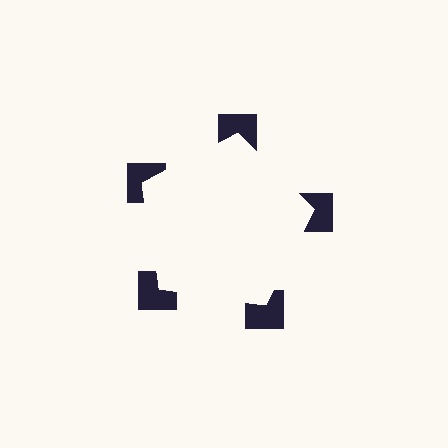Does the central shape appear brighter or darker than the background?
It typically appears slightly brighter than the background, even though no actual brightness change is drawn.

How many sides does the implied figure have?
5 sides.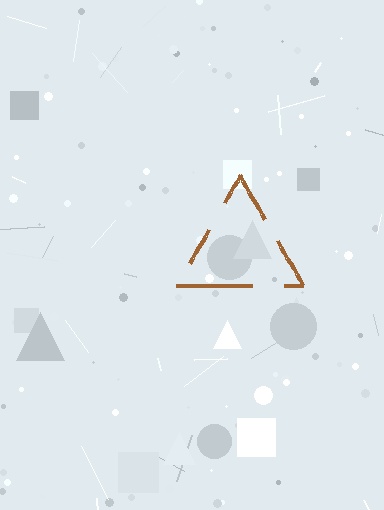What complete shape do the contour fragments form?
The contour fragments form a triangle.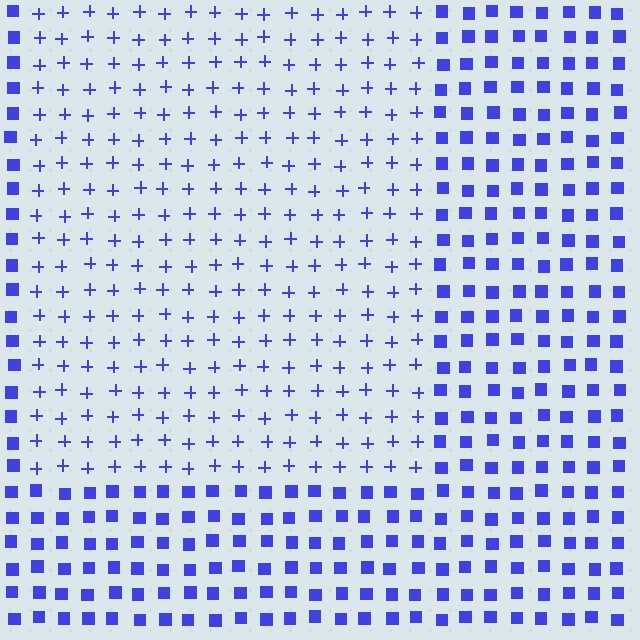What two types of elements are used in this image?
The image uses plus signs inside the rectangle region and squares outside it.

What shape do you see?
I see a rectangle.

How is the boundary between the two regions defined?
The boundary is defined by a change in element shape: plus signs inside vs. squares outside. All elements share the same color and spacing.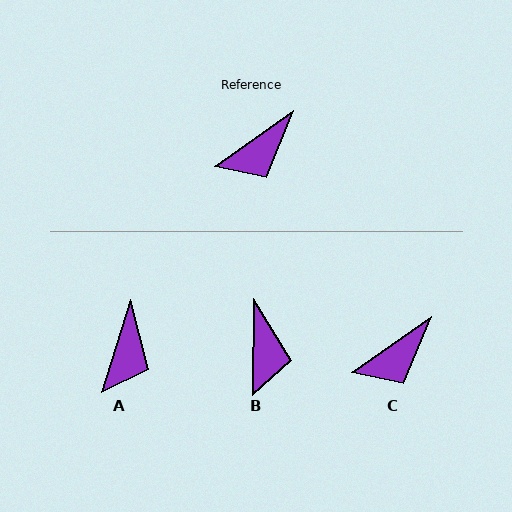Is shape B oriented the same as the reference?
No, it is off by about 54 degrees.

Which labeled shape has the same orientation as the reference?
C.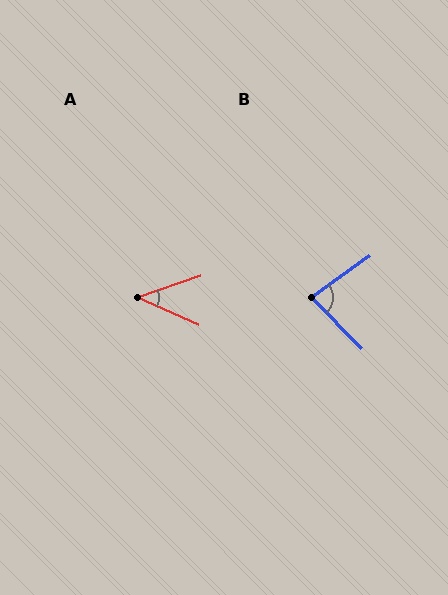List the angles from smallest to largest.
A (43°), B (82°).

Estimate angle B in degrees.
Approximately 82 degrees.